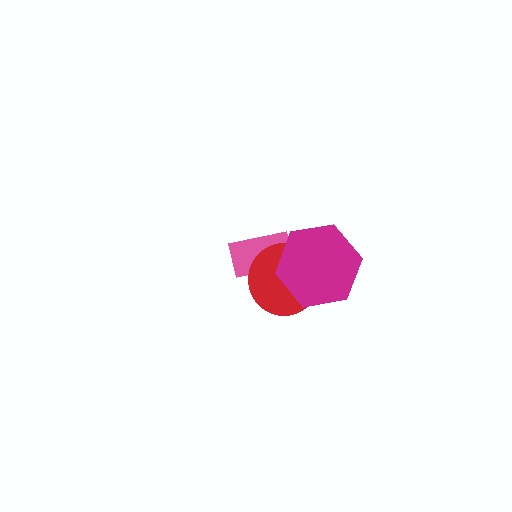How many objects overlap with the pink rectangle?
2 objects overlap with the pink rectangle.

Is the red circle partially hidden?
Yes, it is partially covered by another shape.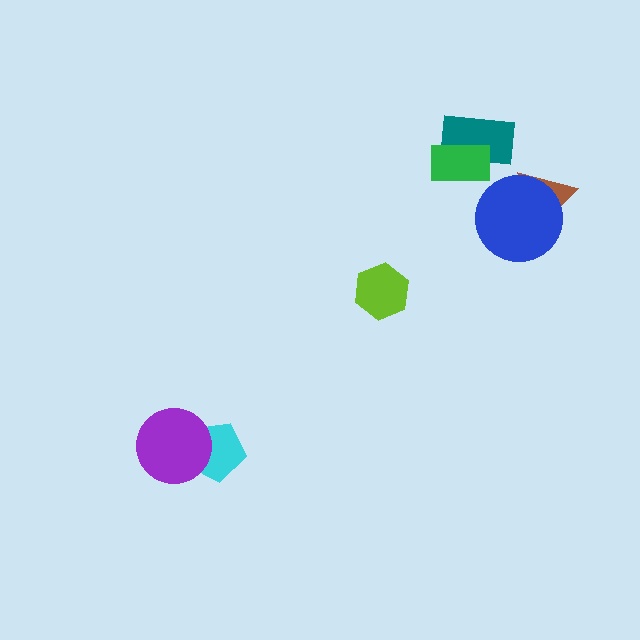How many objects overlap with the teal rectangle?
1 object overlaps with the teal rectangle.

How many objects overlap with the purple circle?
1 object overlaps with the purple circle.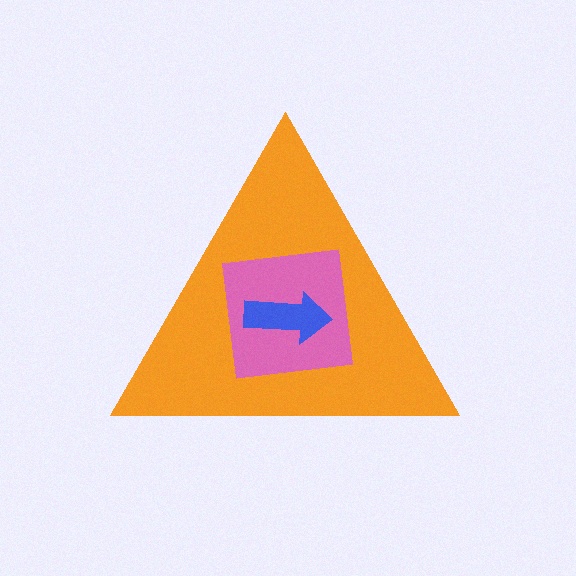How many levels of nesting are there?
3.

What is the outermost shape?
The orange triangle.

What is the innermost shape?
The blue arrow.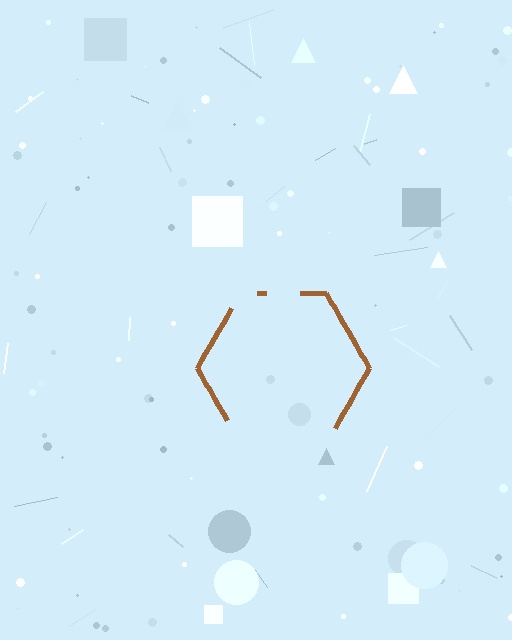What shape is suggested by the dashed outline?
The dashed outline suggests a hexagon.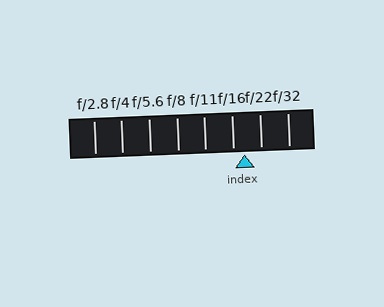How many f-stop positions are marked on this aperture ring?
There are 8 f-stop positions marked.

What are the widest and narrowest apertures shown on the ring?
The widest aperture shown is f/2.8 and the narrowest is f/32.